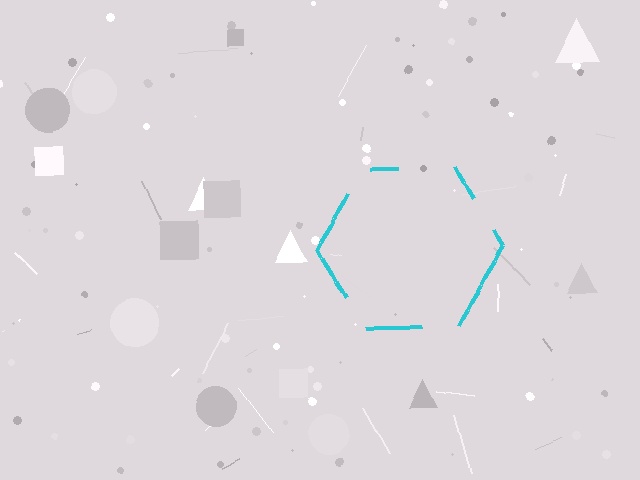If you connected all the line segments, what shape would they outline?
They would outline a hexagon.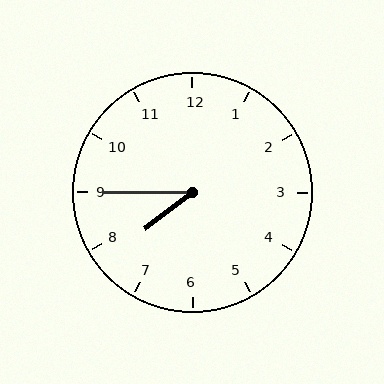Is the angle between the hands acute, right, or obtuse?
It is acute.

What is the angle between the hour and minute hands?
Approximately 38 degrees.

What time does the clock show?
7:45.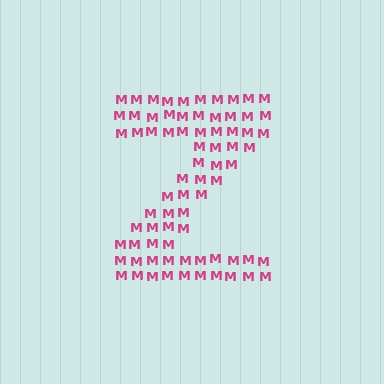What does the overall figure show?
The overall figure shows the letter Z.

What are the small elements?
The small elements are letter M's.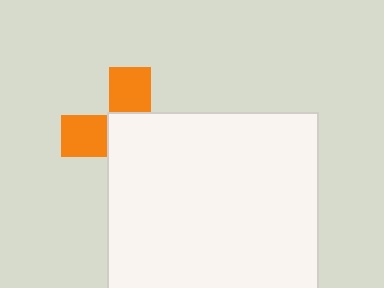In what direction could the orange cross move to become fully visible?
The orange cross could move toward the upper-left. That would shift it out from behind the white square entirely.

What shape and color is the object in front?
The object in front is a white square.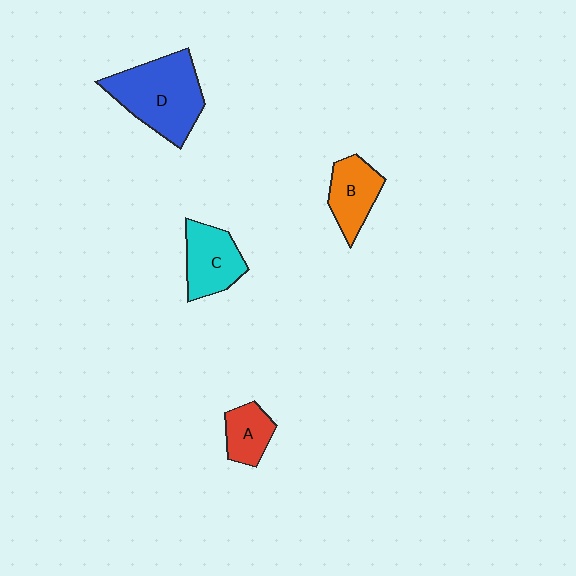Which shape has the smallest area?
Shape A (red).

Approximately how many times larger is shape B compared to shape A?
Approximately 1.3 times.